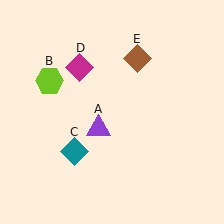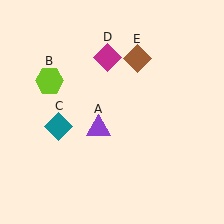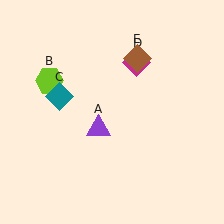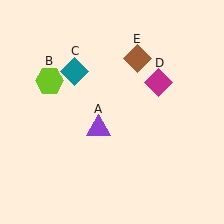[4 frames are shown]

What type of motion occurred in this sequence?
The teal diamond (object C), magenta diamond (object D) rotated clockwise around the center of the scene.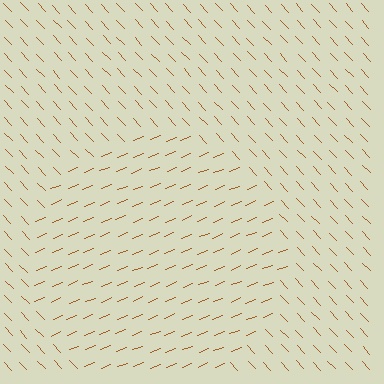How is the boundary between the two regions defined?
The boundary is defined purely by a change in line orientation (approximately 69 degrees difference). All lines are the same color and thickness.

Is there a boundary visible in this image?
Yes, there is a texture boundary formed by a change in line orientation.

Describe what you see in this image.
The image is filled with small brown line segments. A circle region in the image has lines oriented differently from the surrounding lines, creating a visible texture boundary.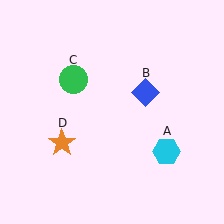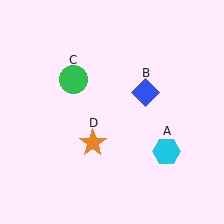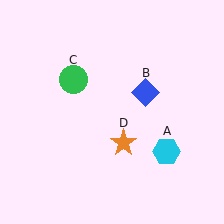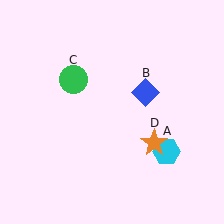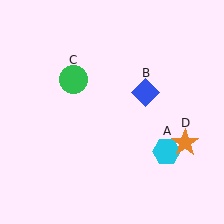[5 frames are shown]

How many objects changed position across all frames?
1 object changed position: orange star (object D).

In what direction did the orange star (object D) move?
The orange star (object D) moved right.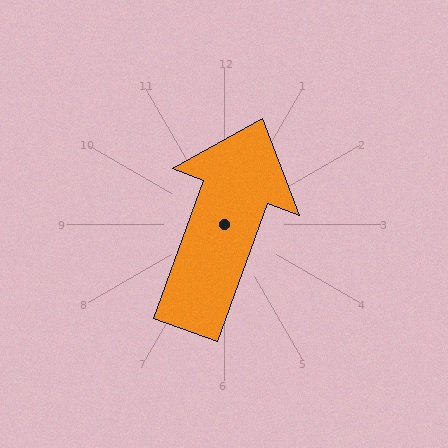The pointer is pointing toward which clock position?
Roughly 1 o'clock.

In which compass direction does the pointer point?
North.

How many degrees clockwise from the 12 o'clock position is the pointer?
Approximately 20 degrees.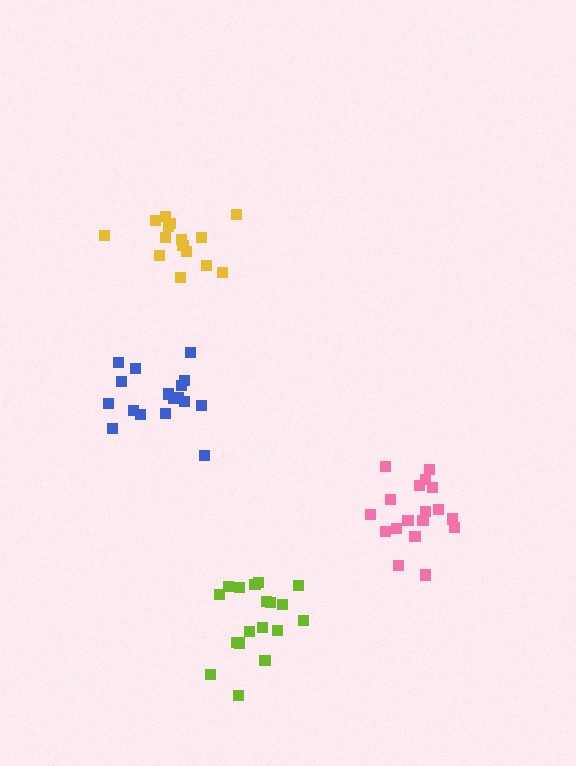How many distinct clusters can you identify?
There are 4 distinct clusters.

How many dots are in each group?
Group 1: 17 dots, Group 2: 15 dots, Group 3: 18 dots, Group 4: 18 dots (68 total).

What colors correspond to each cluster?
The clusters are colored: blue, yellow, lime, pink.